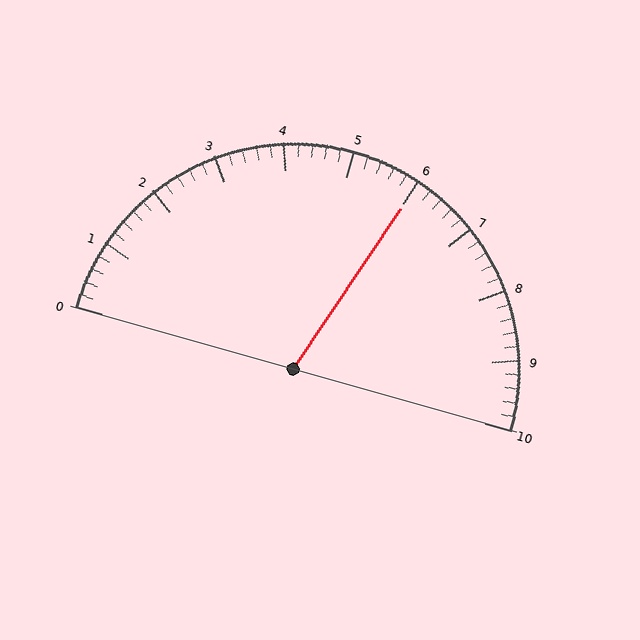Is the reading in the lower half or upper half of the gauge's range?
The reading is in the upper half of the range (0 to 10).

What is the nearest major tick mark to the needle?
The nearest major tick mark is 6.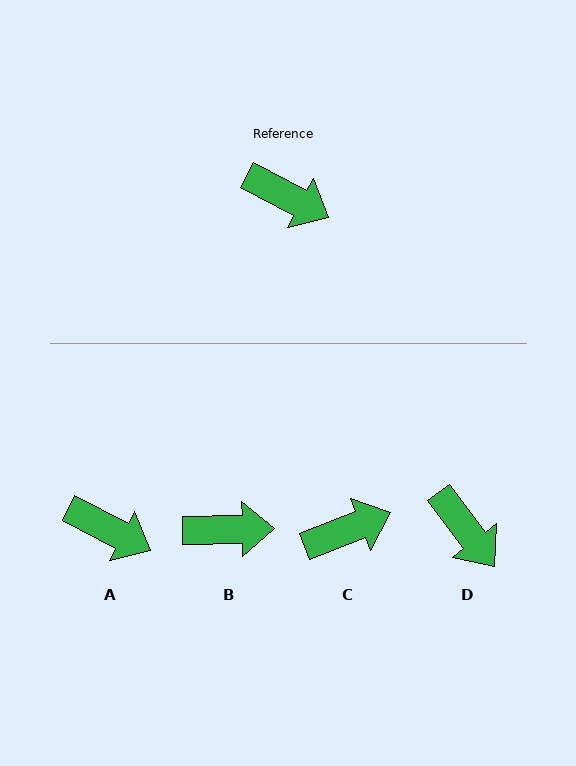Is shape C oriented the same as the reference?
No, it is off by about 49 degrees.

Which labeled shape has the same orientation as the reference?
A.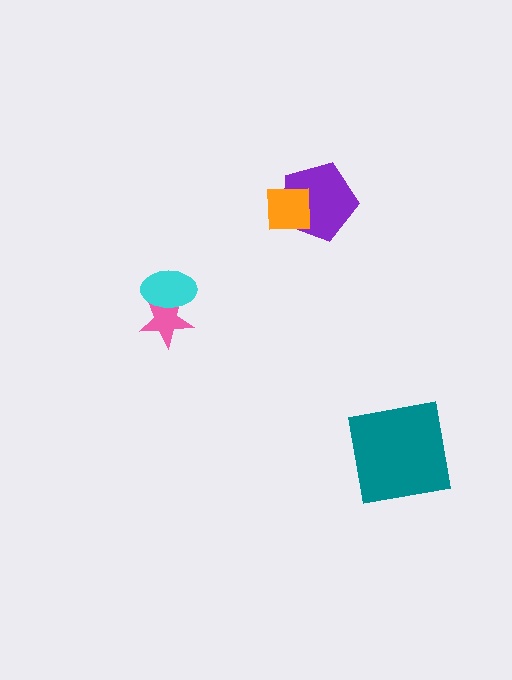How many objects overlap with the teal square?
0 objects overlap with the teal square.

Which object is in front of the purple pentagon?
The orange square is in front of the purple pentagon.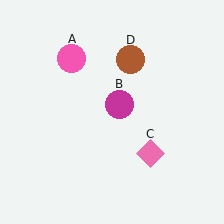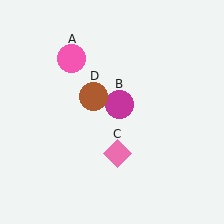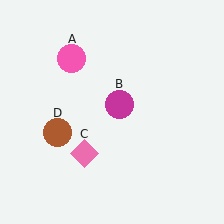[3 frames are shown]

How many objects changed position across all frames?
2 objects changed position: pink diamond (object C), brown circle (object D).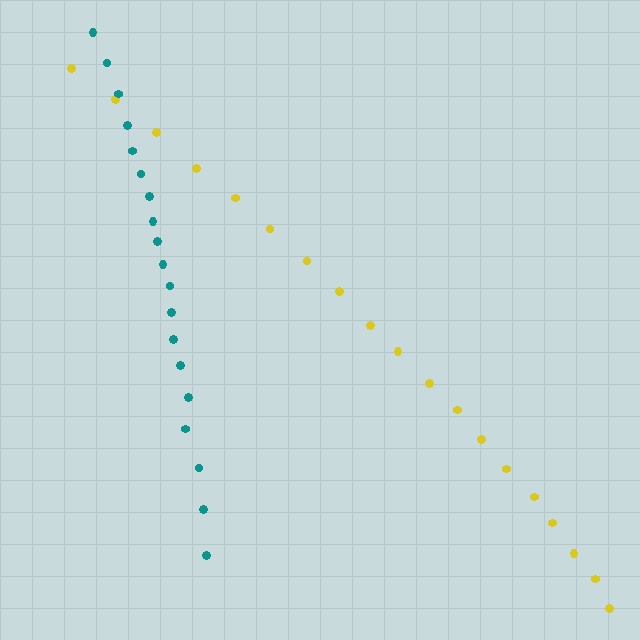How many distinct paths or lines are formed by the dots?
There are 2 distinct paths.